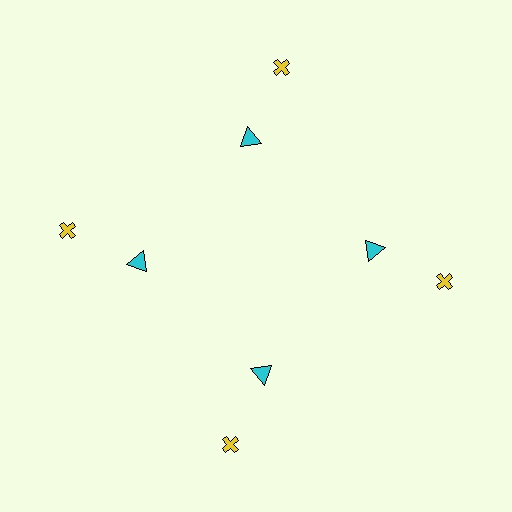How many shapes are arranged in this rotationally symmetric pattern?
There are 8 shapes, arranged in 4 groups of 2.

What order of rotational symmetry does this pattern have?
This pattern has 4-fold rotational symmetry.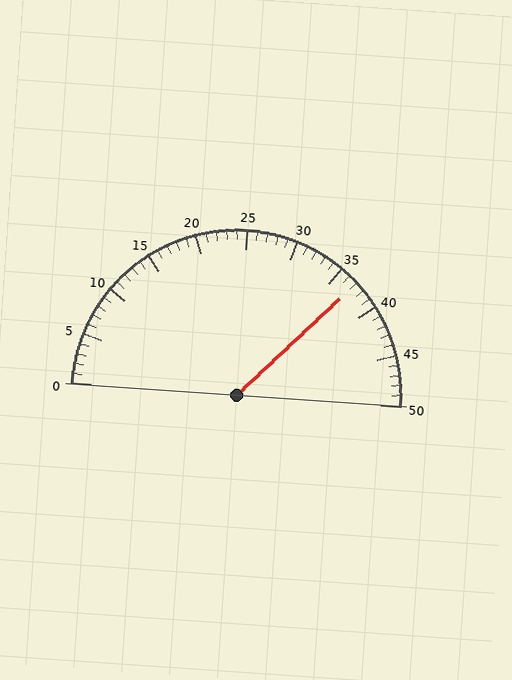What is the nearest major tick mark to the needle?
The nearest major tick mark is 35.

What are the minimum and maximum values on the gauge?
The gauge ranges from 0 to 50.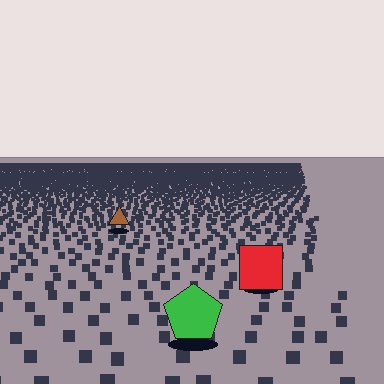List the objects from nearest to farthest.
From nearest to farthest: the green pentagon, the red square, the brown triangle.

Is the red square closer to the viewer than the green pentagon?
No. The green pentagon is closer — you can tell from the texture gradient: the ground texture is coarser near it.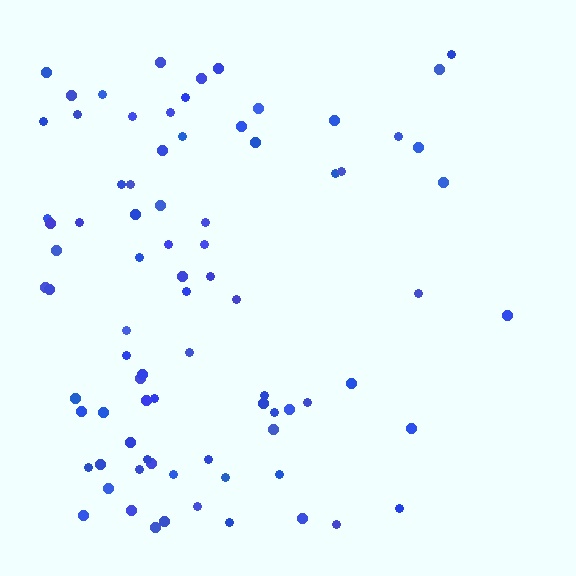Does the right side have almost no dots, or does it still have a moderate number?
Still a moderate number, just noticeably fewer than the left.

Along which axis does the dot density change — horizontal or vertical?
Horizontal.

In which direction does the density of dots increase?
From right to left, with the left side densest.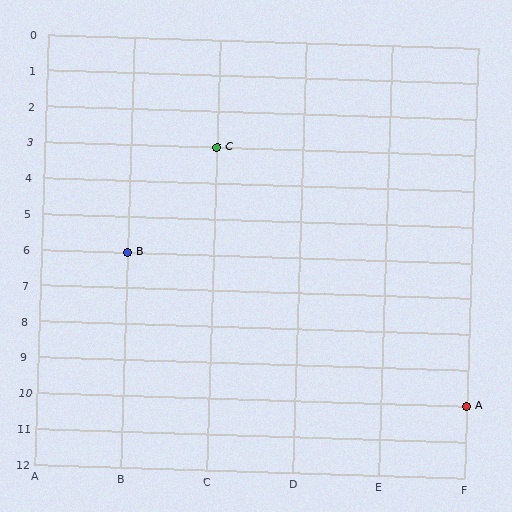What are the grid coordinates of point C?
Point C is at grid coordinates (C, 3).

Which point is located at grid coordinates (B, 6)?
Point B is at (B, 6).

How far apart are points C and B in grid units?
Points C and B are 1 column and 3 rows apart (about 3.2 grid units diagonally).